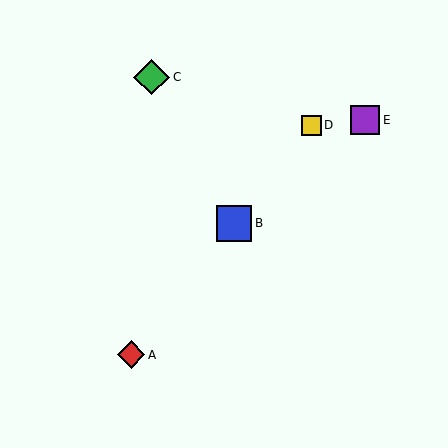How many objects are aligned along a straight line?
3 objects (A, B, D) are aligned along a straight line.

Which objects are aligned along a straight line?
Objects A, B, D are aligned along a straight line.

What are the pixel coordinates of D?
Object D is at (311, 125).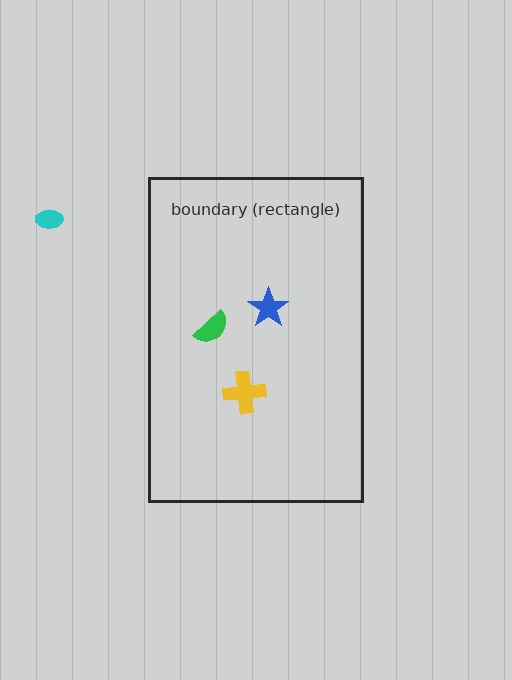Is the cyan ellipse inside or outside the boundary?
Outside.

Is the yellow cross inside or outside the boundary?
Inside.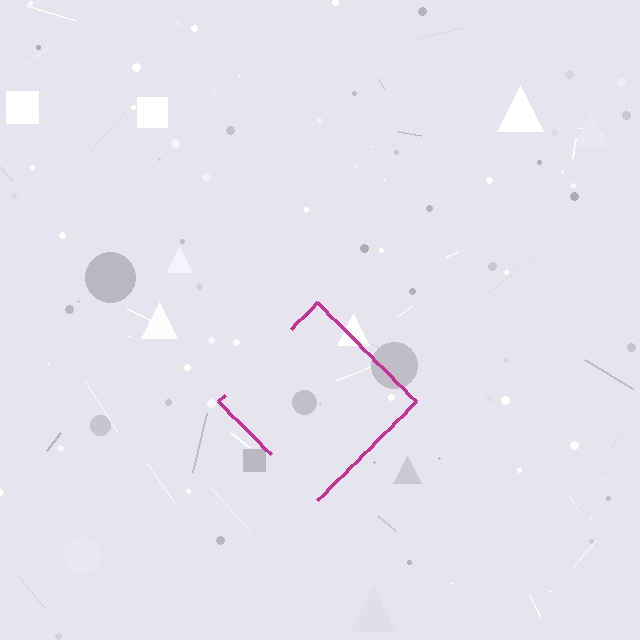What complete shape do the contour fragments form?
The contour fragments form a diamond.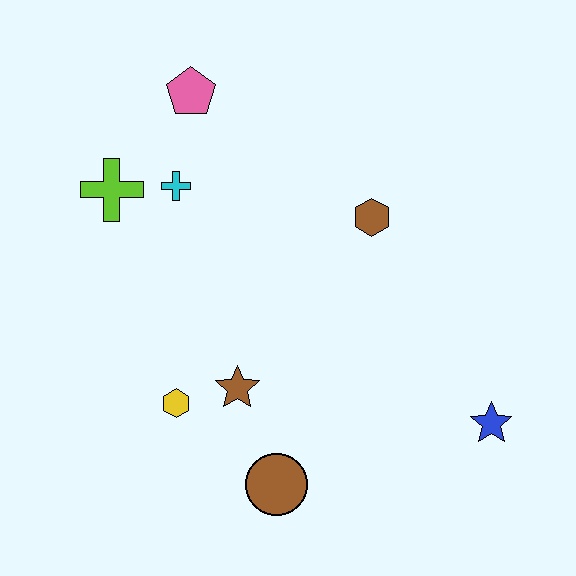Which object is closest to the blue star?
The brown circle is closest to the blue star.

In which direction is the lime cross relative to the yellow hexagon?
The lime cross is above the yellow hexagon.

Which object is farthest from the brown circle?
The pink pentagon is farthest from the brown circle.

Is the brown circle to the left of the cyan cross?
No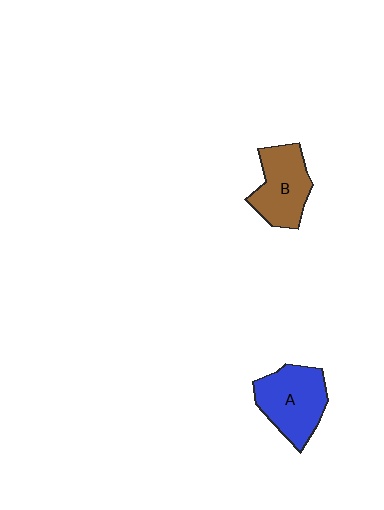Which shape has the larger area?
Shape A (blue).